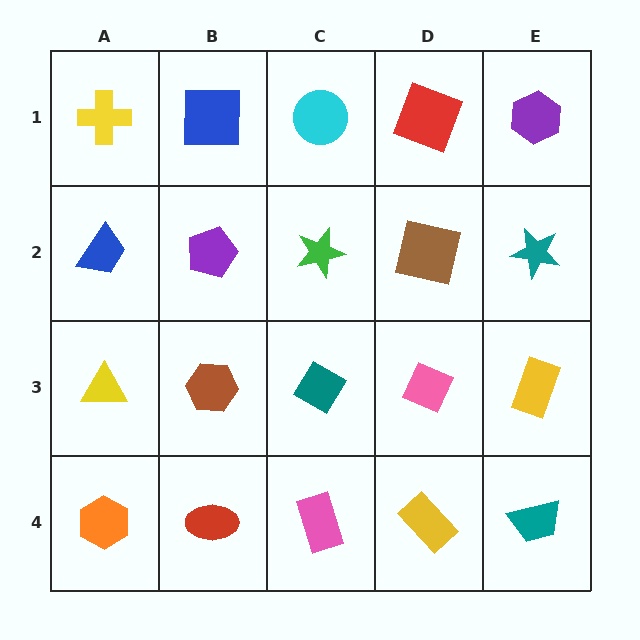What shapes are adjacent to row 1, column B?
A purple pentagon (row 2, column B), a yellow cross (row 1, column A), a cyan circle (row 1, column C).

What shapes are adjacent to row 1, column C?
A green star (row 2, column C), a blue square (row 1, column B), a red square (row 1, column D).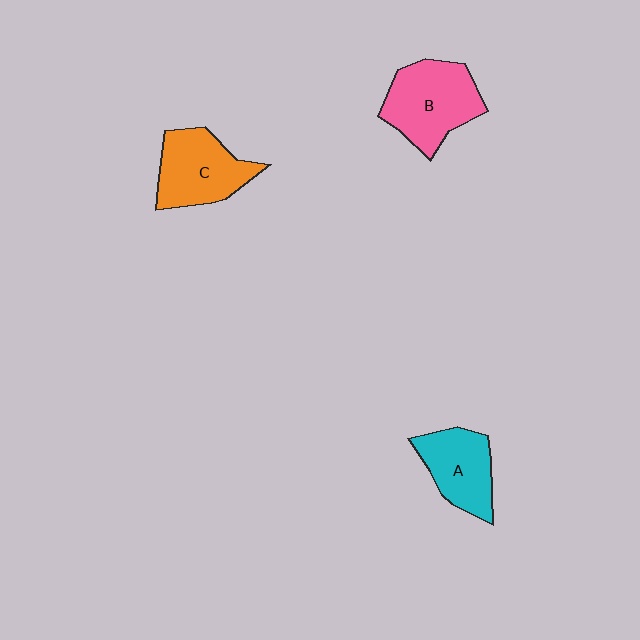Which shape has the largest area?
Shape B (pink).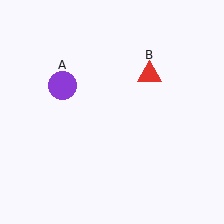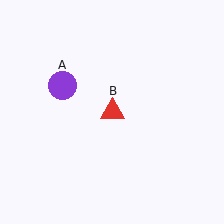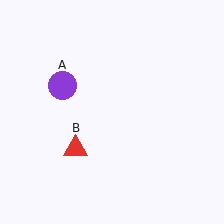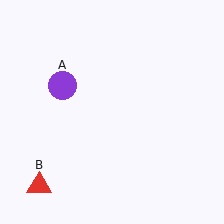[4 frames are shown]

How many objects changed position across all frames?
1 object changed position: red triangle (object B).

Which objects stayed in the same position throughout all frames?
Purple circle (object A) remained stationary.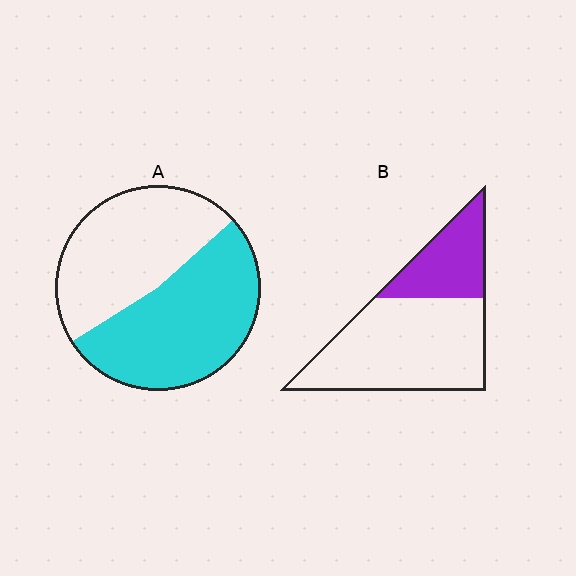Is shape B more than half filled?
No.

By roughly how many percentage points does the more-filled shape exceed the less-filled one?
By roughly 25 percentage points (A over B).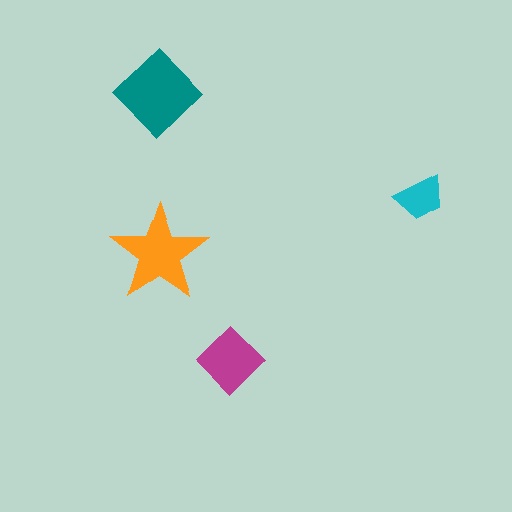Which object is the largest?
The teal diamond.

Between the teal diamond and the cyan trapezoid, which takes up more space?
The teal diamond.